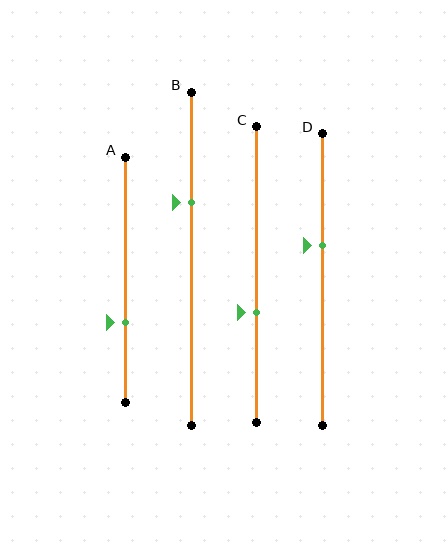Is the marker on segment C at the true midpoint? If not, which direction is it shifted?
No, the marker on segment C is shifted downward by about 13% of the segment length.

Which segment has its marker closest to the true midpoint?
Segment D has its marker closest to the true midpoint.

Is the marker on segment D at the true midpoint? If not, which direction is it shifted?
No, the marker on segment D is shifted upward by about 12% of the segment length.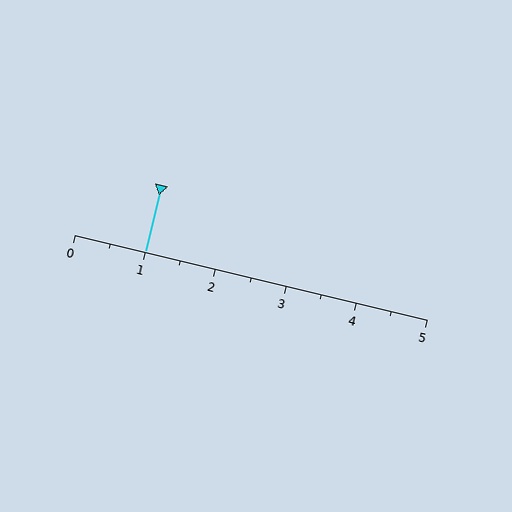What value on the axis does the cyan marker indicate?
The marker indicates approximately 1.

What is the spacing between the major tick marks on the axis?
The major ticks are spaced 1 apart.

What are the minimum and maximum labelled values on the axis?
The axis runs from 0 to 5.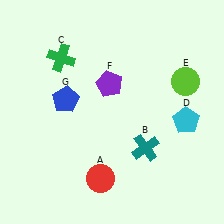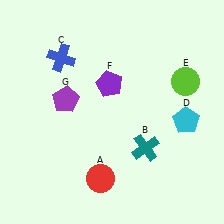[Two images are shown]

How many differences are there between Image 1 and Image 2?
There are 2 differences between the two images.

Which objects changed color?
C changed from green to blue. G changed from blue to purple.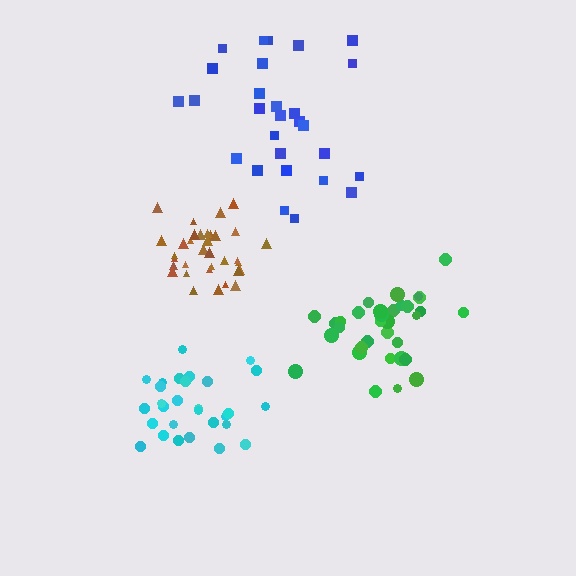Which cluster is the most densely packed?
Brown.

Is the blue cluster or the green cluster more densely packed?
Green.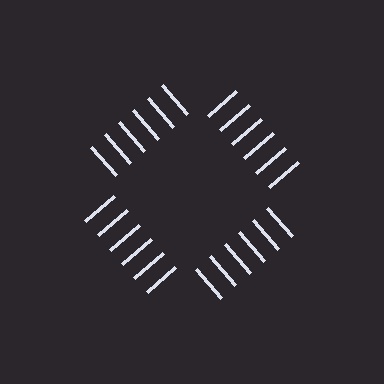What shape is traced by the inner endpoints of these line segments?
An illusory square — the line segments terminate on its edges but no continuous stroke is drawn.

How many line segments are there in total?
24 — 6 along each of the 4 edges.